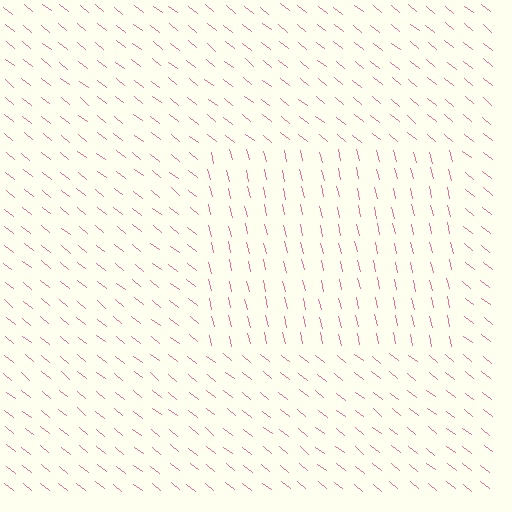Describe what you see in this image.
The image is filled with small pink line segments. A rectangle region in the image has lines oriented differently from the surrounding lines, creating a visible texture boundary.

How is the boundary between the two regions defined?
The boundary is defined purely by a change in line orientation (approximately 38 degrees difference). All lines are the same color and thickness.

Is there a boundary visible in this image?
Yes, there is a texture boundary formed by a change in line orientation.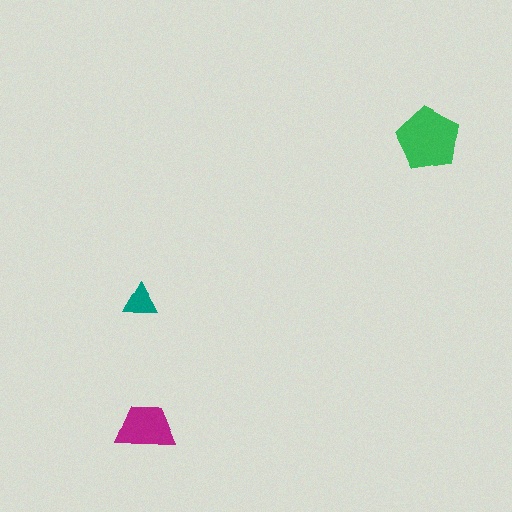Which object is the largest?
The green pentagon.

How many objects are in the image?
There are 3 objects in the image.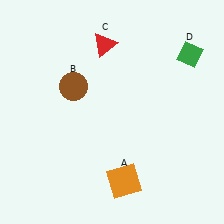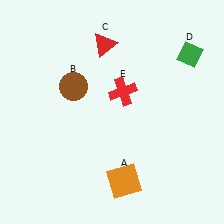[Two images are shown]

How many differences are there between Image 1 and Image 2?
There is 1 difference between the two images.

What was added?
A red cross (E) was added in Image 2.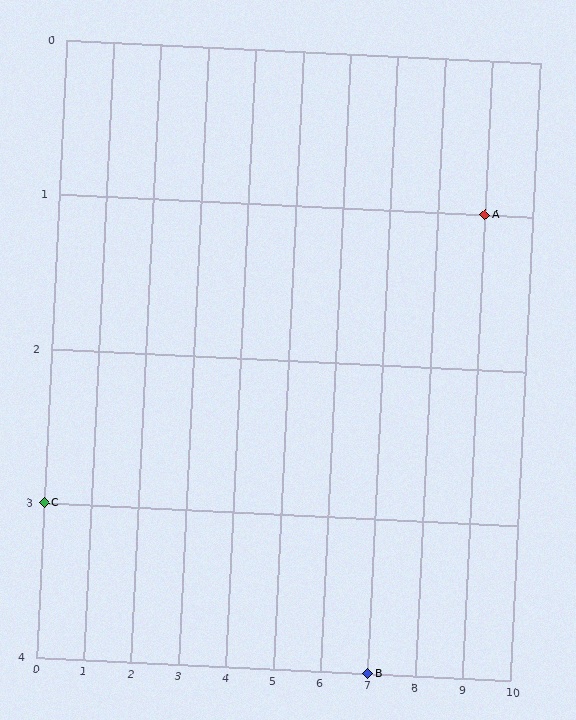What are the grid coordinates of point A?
Point A is at grid coordinates (9, 1).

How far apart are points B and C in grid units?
Points B and C are 7 columns and 1 row apart (about 7.1 grid units diagonally).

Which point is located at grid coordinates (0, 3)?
Point C is at (0, 3).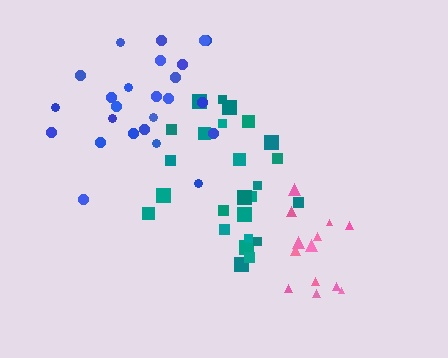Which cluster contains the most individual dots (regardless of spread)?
Teal (25).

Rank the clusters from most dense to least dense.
teal, pink, blue.